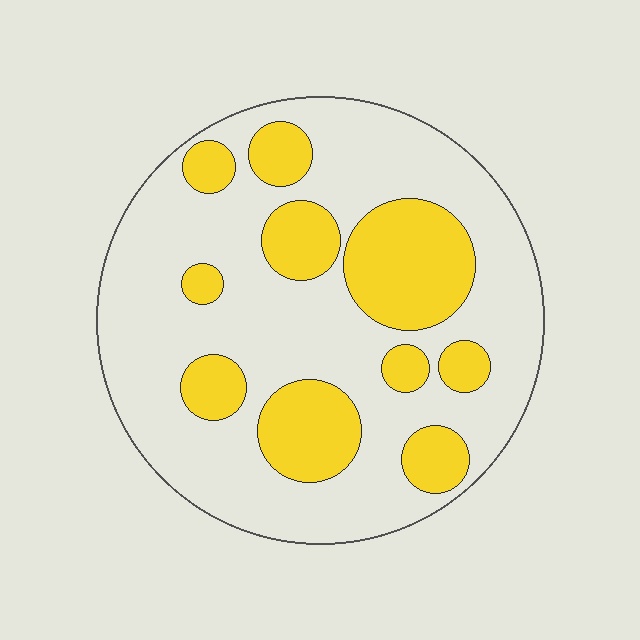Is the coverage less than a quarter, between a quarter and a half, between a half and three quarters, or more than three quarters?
Between a quarter and a half.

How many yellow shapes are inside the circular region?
10.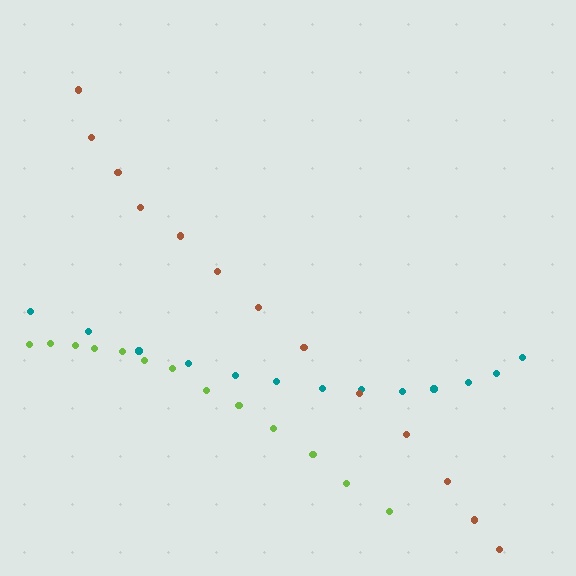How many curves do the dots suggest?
There are 3 distinct paths.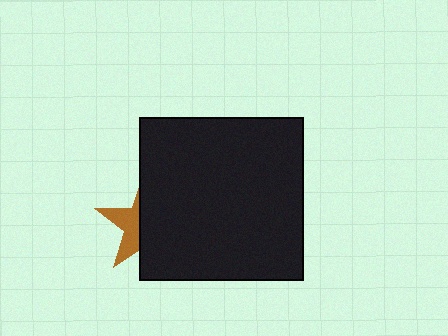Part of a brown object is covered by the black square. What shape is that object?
It is a star.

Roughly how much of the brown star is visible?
A small part of it is visible (roughly 40%).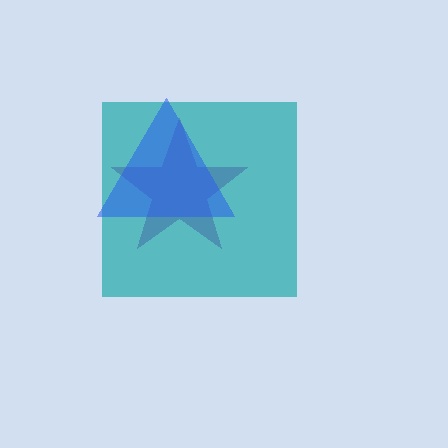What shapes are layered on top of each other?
The layered shapes are: a purple star, a teal square, a blue triangle.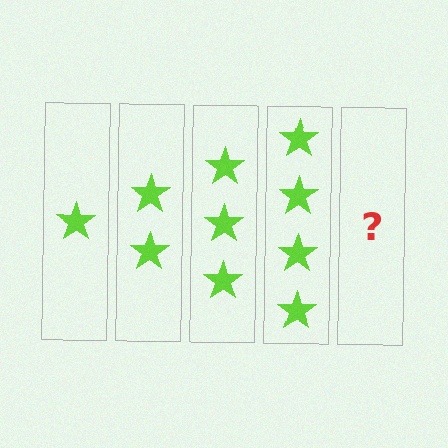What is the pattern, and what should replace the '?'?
The pattern is that each step adds one more star. The '?' should be 5 stars.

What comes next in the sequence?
The next element should be 5 stars.